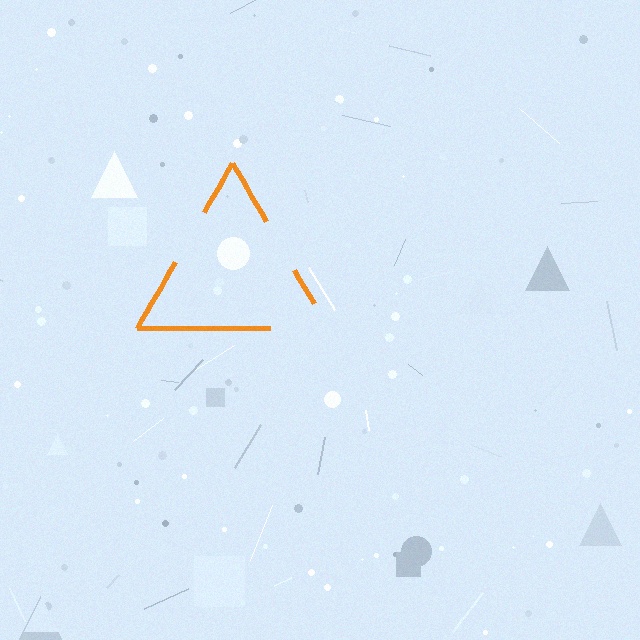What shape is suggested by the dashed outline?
The dashed outline suggests a triangle.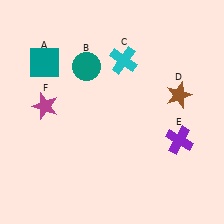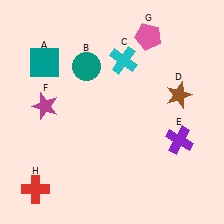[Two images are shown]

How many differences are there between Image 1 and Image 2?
There are 2 differences between the two images.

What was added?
A pink pentagon (G), a red cross (H) were added in Image 2.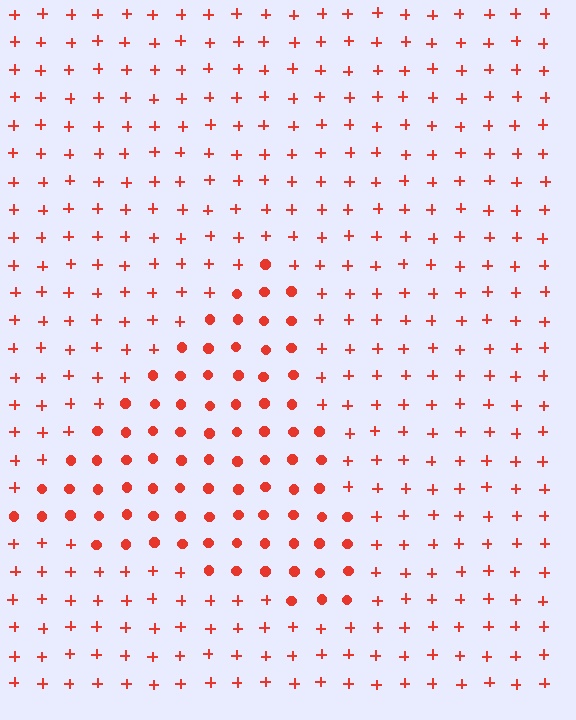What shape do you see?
I see a triangle.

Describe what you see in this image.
The image is filled with small red elements arranged in a uniform grid. A triangle-shaped region contains circles, while the surrounding area contains plus signs. The boundary is defined purely by the change in element shape.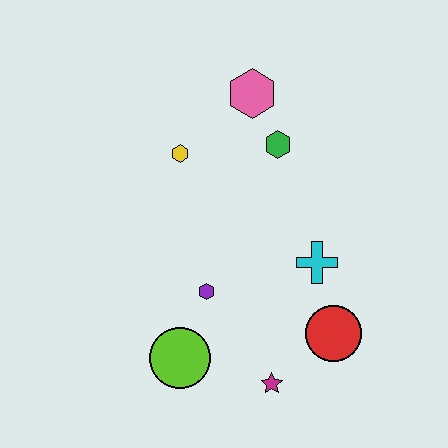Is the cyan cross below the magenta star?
No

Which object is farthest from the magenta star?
The pink hexagon is farthest from the magenta star.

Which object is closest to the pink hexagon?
The green hexagon is closest to the pink hexagon.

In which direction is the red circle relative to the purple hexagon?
The red circle is to the right of the purple hexagon.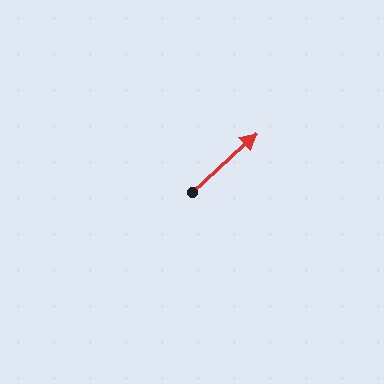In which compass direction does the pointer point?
Northeast.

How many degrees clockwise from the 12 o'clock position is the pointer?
Approximately 47 degrees.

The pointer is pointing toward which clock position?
Roughly 2 o'clock.